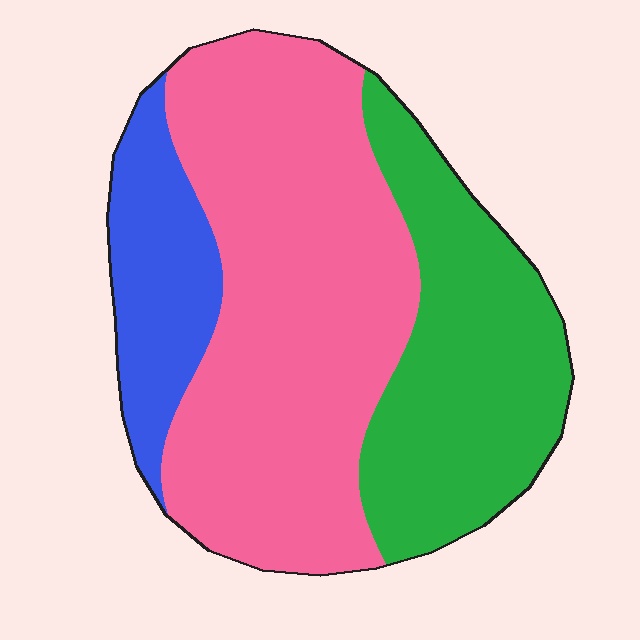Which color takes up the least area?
Blue, at roughly 15%.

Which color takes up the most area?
Pink, at roughly 55%.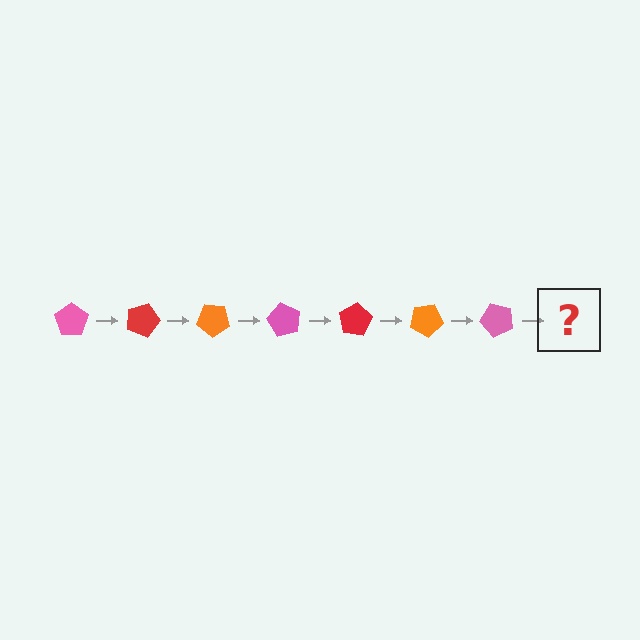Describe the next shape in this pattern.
It should be a red pentagon, rotated 140 degrees from the start.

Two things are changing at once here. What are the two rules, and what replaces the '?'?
The two rules are that it rotates 20 degrees each step and the color cycles through pink, red, and orange. The '?' should be a red pentagon, rotated 140 degrees from the start.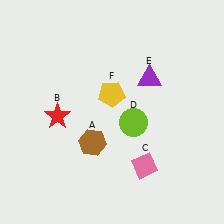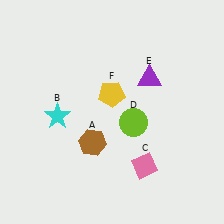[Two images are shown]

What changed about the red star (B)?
In Image 1, B is red. In Image 2, it changed to cyan.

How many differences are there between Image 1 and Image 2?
There is 1 difference between the two images.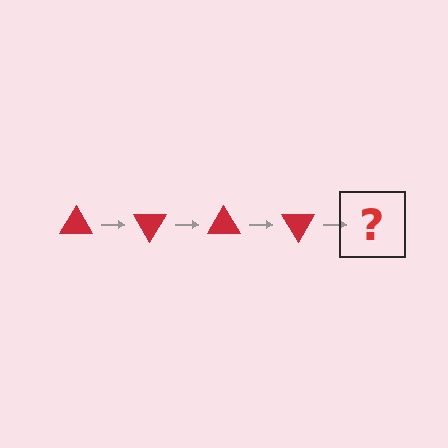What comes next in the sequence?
The next element should be a red triangle rotated 240 degrees.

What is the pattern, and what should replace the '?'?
The pattern is that the triangle rotates 60 degrees each step. The '?' should be a red triangle rotated 240 degrees.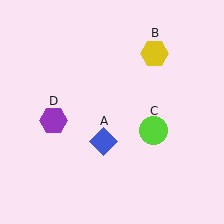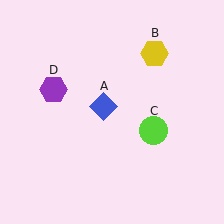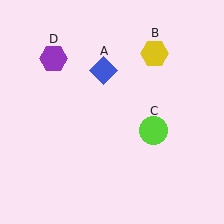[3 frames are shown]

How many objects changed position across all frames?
2 objects changed position: blue diamond (object A), purple hexagon (object D).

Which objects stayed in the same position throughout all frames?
Yellow hexagon (object B) and lime circle (object C) remained stationary.